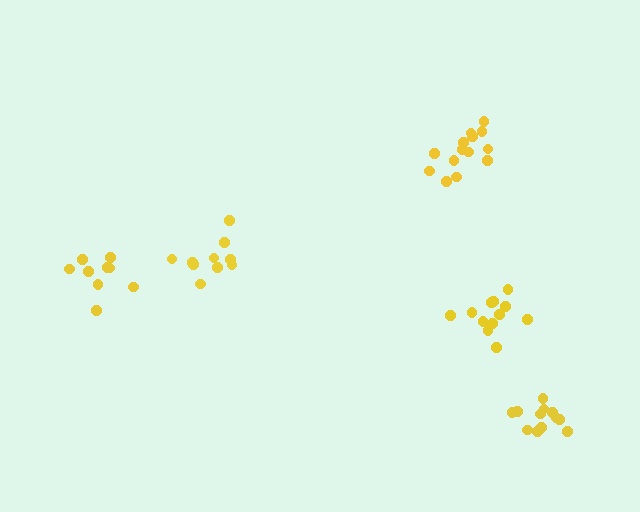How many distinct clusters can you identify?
There are 5 distinct clusters.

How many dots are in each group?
Group 1: 12 dots, Group 2: 12 dots, Group 3: 9 dots, Group 4: 14 dots, Group 5: 10 dots (57 total).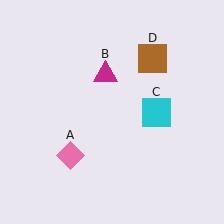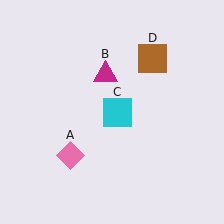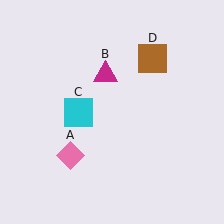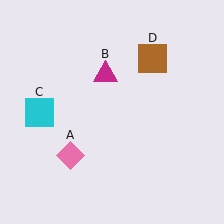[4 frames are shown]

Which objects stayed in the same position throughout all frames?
Pink diamond (object A) and magenta triangle (object B) and brown square (object D) remained stationary.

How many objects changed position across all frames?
1 object changed position: cyan square (object C).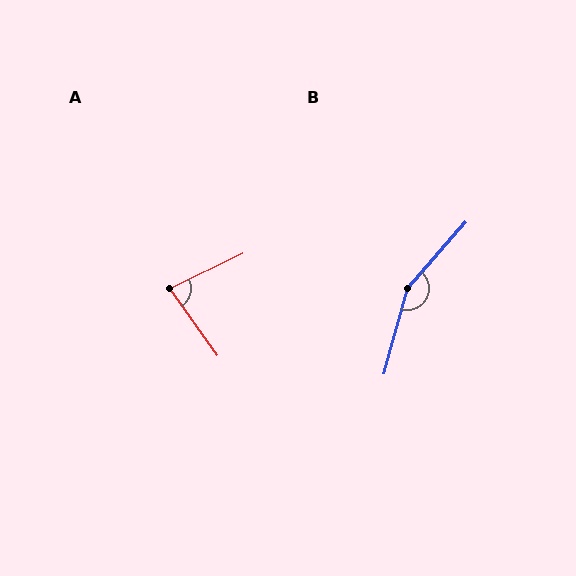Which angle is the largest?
B, at approximately 154 degrees.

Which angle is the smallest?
A, at approximately 81 degrees.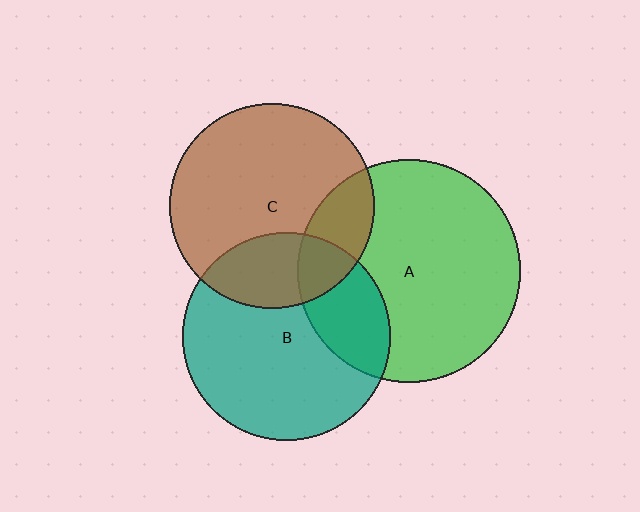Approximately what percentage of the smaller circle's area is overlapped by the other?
Approximately 20%.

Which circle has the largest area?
Circle A (green).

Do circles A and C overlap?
Yes.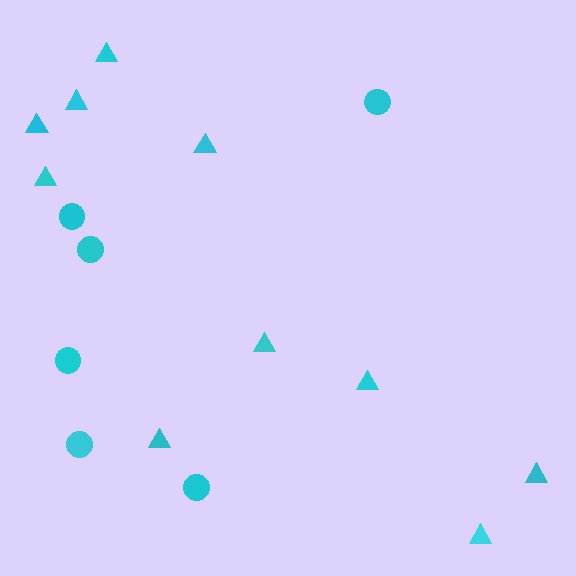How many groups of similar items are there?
There are 2 groups: one group of circles (6) and one group of triangles (10).